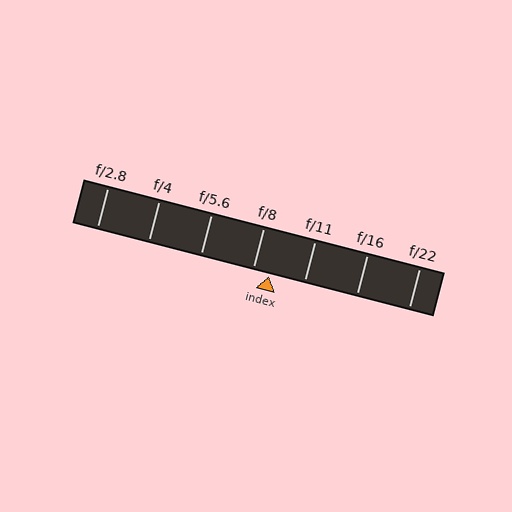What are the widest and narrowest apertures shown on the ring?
The widest aperture shown is f/2.8 and the narrowest is f/22.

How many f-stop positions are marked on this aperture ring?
There are 7 f-stop positions marked.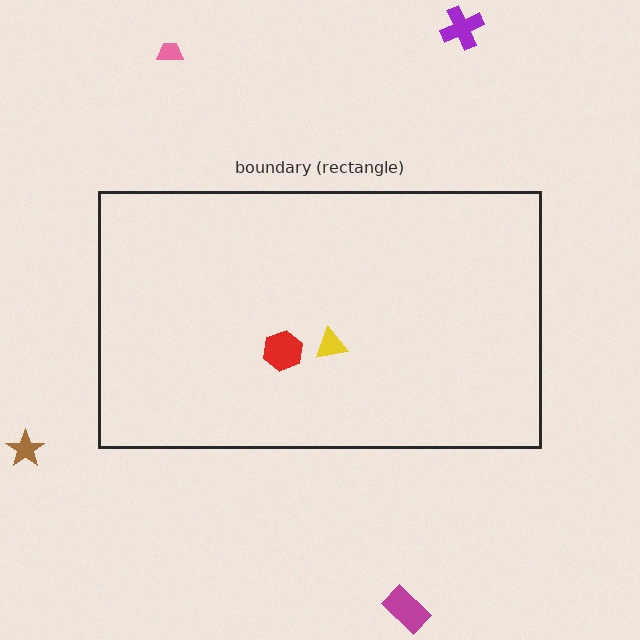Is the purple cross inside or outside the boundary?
Outside.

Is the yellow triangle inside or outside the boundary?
Inside.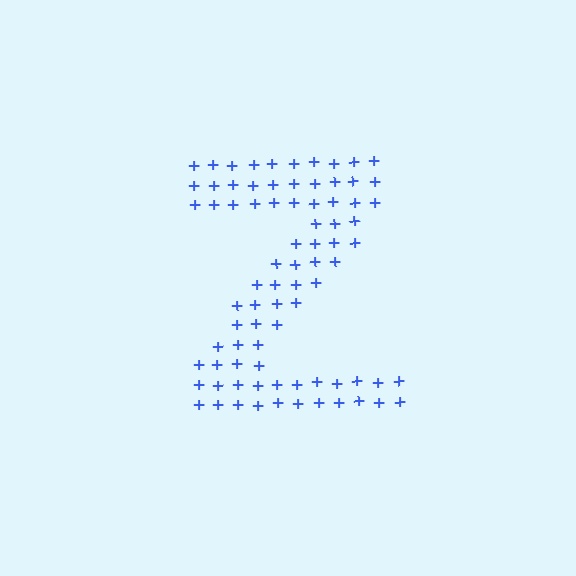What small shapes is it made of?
It is made of small plus signs.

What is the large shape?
The large shape is the letter Z.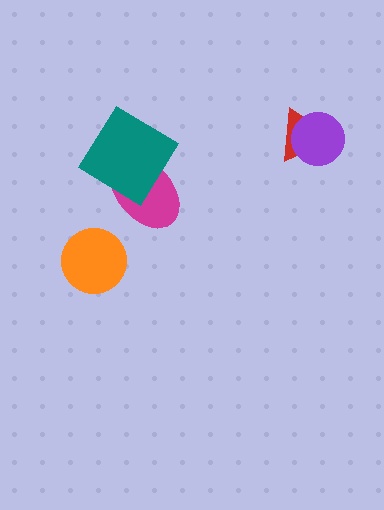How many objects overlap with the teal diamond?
1 object overlaps with the teal diamond.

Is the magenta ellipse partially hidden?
Yes, it is partially covered by another shape.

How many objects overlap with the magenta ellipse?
1 object overlaps with the magenta ellipse.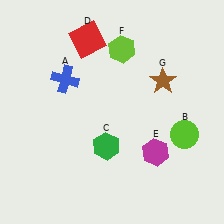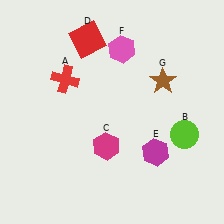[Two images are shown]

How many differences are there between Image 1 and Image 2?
There are 3 differences between the two images.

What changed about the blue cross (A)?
In Image 1, A is blue. In Image 2, it changed to red.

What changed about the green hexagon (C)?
In Image 1, C is green. In Image 2, it changed to magenta.